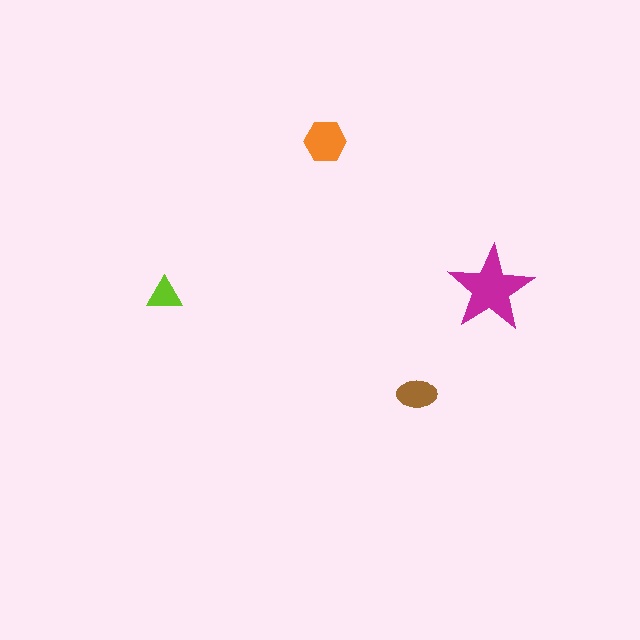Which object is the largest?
The magenta star.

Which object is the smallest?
The lime triangle.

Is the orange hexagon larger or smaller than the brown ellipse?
Larger.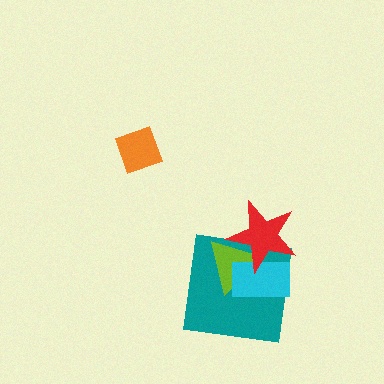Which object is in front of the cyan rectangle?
The red star is in front of the cyan rectangle.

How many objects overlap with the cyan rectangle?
3 objects overlap with the cyan rectangle.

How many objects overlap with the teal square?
3 objects overlap with the teal square.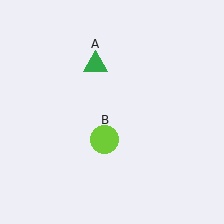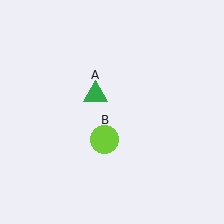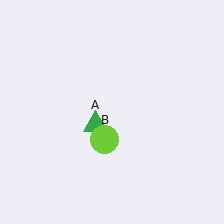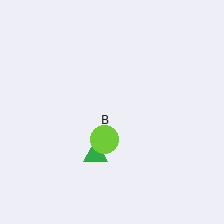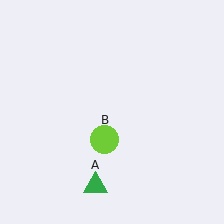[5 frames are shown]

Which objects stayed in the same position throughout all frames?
Lime circle (object B) remained stationary.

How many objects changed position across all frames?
1 object changed position: green triangle (object A).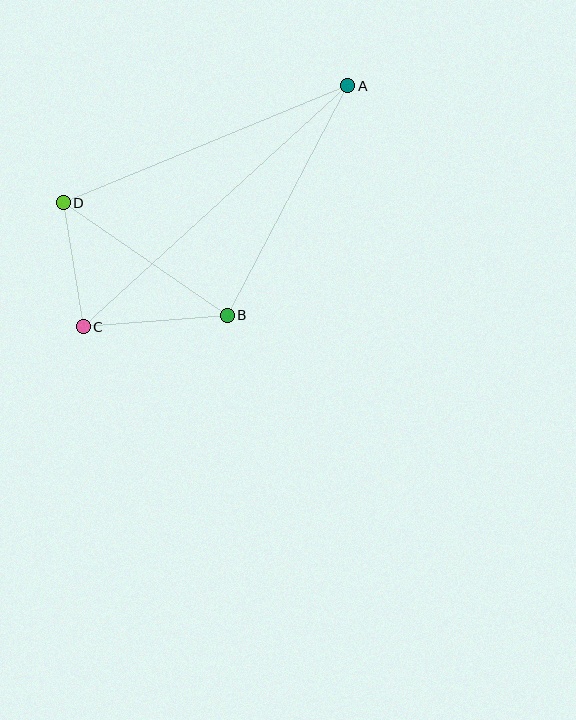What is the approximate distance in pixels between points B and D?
The distance between B and D is approximately 199 pixels.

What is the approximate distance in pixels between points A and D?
The distance between A and D is approximately 308 pixels.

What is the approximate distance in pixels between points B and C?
The distance between B and C is approximately 144 pixels.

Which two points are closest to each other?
Points C and D are closest to each other.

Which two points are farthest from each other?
Points A and C are farthest from each other.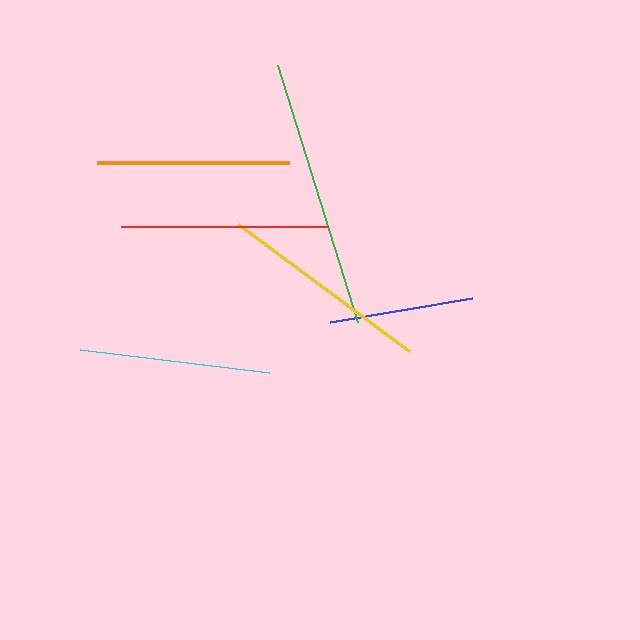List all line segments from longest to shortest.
From longest to shortest: green, yellow, red, orange, cyan, blue.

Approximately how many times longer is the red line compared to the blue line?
The red line is approximately 1.4 times the length of the blue line.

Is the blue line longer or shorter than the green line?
The green line is longer than the blue line.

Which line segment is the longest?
The green line is the longest at approximately 270 pixels.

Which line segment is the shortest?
The blue line is the shortest at approximately 144 pixels.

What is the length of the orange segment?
The orange segment is approximately 192 pixels long.